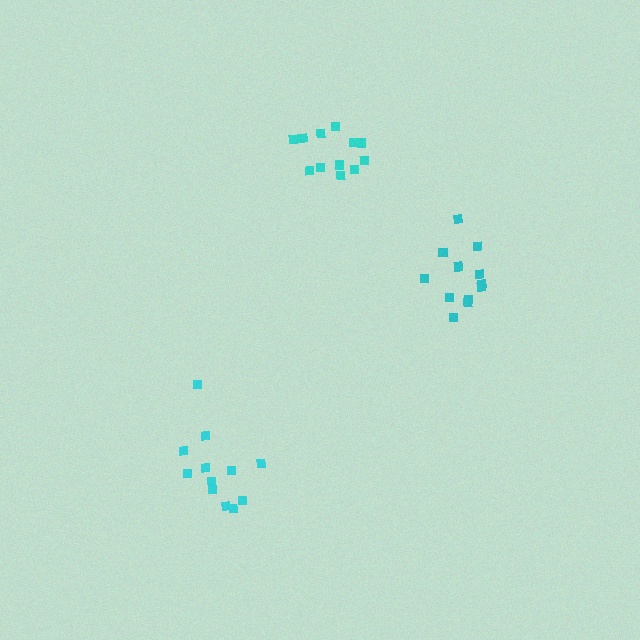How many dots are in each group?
Group 1: 12 dots, Group 2: 12 dots, Group 3: 12 dots (36 total).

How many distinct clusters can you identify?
There are 3 distinct clusters.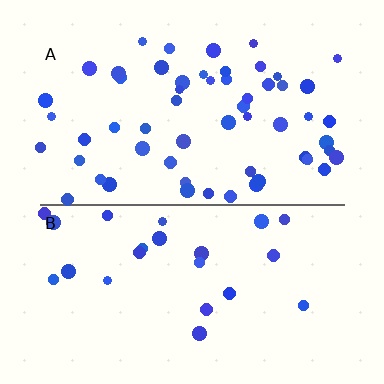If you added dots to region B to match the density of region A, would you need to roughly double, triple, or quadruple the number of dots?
Approximately double.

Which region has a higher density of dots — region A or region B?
A (the top).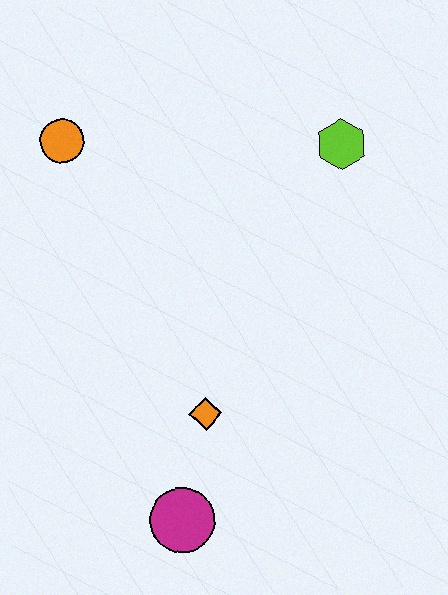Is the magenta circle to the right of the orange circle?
Yes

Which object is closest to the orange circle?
The lime hexagon is closest to the orange circle.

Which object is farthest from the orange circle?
The magenta circle is farthest from the orange circle.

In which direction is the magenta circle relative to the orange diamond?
The magenta circle is below the orange diamond.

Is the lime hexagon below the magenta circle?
No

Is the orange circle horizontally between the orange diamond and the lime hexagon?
No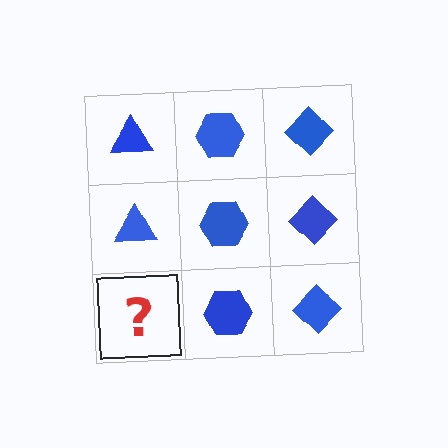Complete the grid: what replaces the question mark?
The question mark should be replaced with a blue triangle.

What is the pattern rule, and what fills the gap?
The rule is that each column has a consistent shape. The gap should be filled with a blue triangle.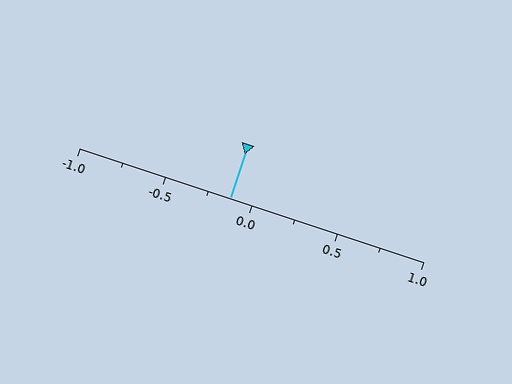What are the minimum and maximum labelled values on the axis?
The axis runs from -1.0 to 1.0.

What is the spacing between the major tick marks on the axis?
The major ticks are spaced 0.5 apart.